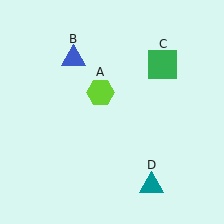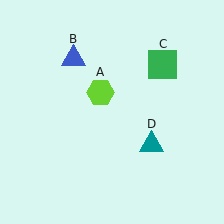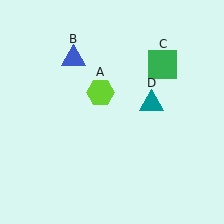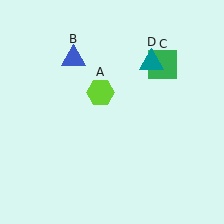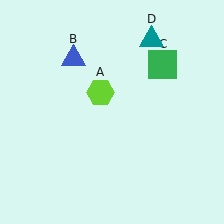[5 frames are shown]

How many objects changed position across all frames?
1 object changed position: teal triangle (object D).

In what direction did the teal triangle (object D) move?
The teal triangle (object D) moved up.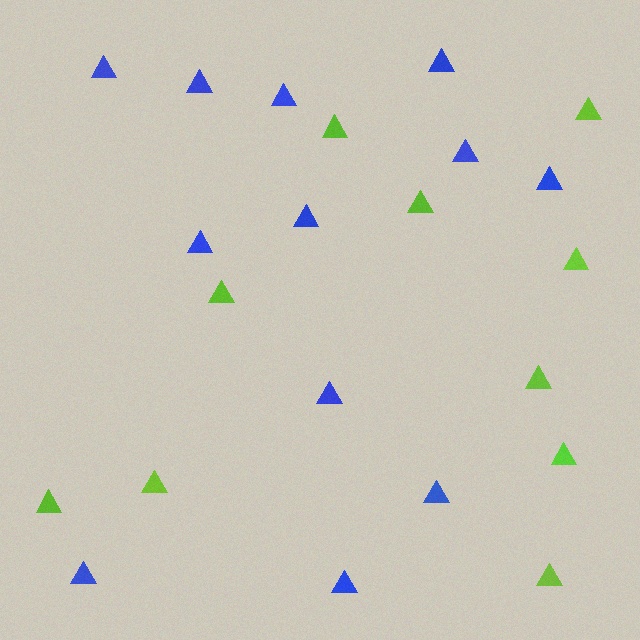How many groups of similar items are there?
There are 2 groups: one group of lime triangles (10) and one group of blue triangles (12).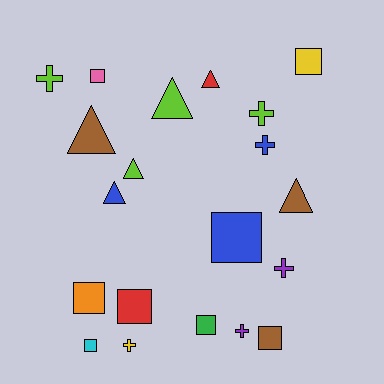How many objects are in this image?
There are 20 objects.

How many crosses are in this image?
There are 6 crosses.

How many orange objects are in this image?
There is 1 orange object.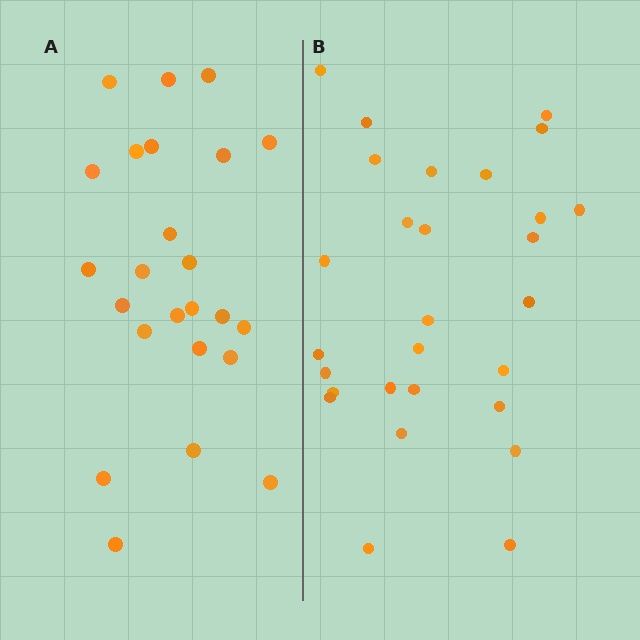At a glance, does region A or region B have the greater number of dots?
Region B (the right region) has more dots.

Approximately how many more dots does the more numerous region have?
Region B has about 4 more dots than region A.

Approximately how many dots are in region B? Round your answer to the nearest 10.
About 30 dots. (The exact count is 28, which rounds to 30.)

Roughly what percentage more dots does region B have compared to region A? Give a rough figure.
About 15% more.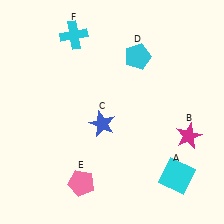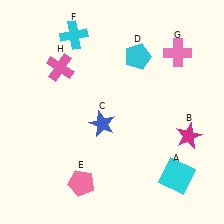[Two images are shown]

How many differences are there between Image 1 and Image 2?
There are 2 differences between the two images.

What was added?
A pink cross (G), a pink cross (H) were added in Image 2.